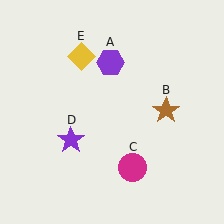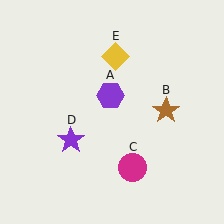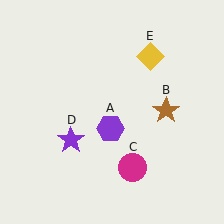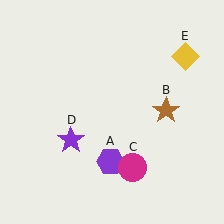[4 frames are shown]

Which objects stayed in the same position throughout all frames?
Brown star (object B) and magenta circle (object C) and purple star (object D) remained stationary.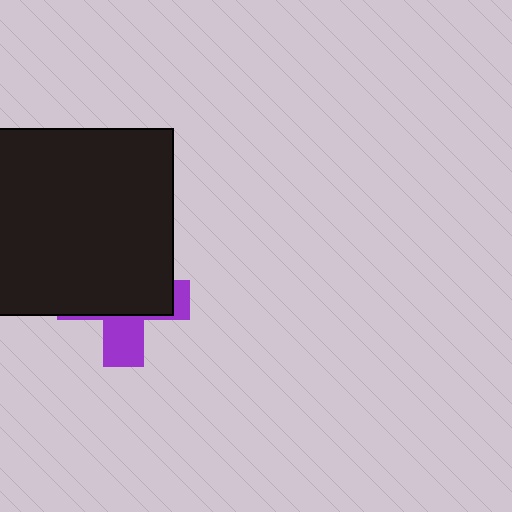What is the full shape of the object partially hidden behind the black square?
The partially hidden object is a purple cross.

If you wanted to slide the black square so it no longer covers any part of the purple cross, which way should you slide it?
Slide it up — that is the most direct way to separate the two shapes.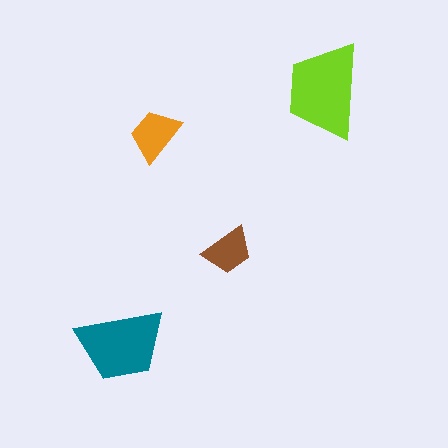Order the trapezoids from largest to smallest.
the lime one, the teal one, the orange one, the brown one.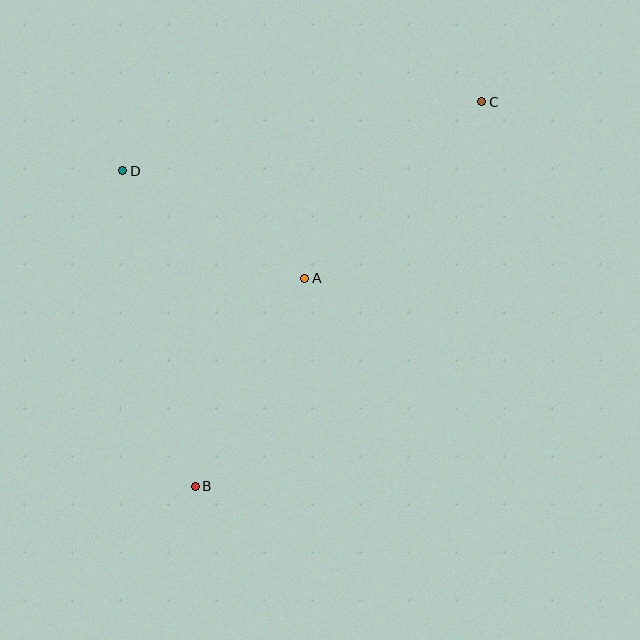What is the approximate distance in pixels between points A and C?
The distance between A and C is approximately 250 pixels.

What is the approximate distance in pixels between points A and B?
The distance between A and B is approximately 235 pixels.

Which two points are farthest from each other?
Points B and C are farthest from each other.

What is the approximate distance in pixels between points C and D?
The distance between C and D is approximately 365 pixels.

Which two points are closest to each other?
Points A and D are closest to each other.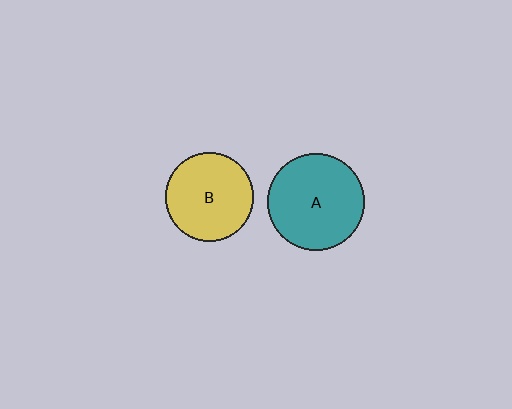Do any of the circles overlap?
No, none of the circles overlap.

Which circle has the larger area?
Circle A (teal).